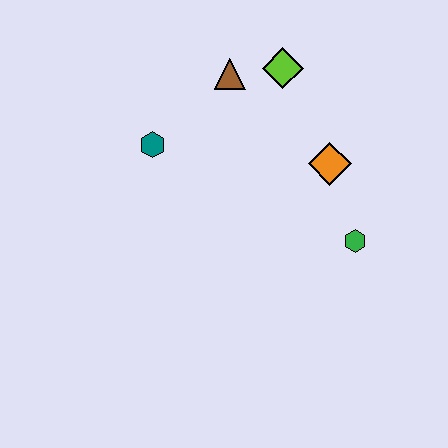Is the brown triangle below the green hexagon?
No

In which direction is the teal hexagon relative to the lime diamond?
The teal hexagon is to the left of the lime diamond.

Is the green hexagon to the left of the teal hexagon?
No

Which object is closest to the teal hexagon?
The brown triangle is closest to the teal hexagon.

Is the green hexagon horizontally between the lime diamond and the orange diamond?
No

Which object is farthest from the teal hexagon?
The green hexagon is farthest from the teal hexagon.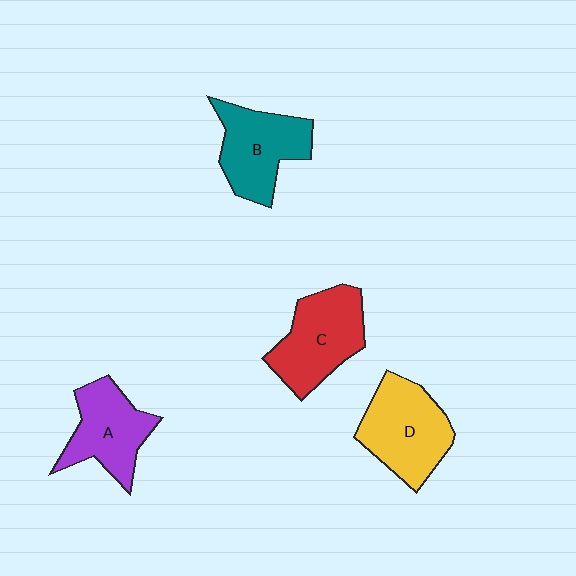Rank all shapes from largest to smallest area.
From largest to smallest: D (yellow), C (red), B (teal), A (purple).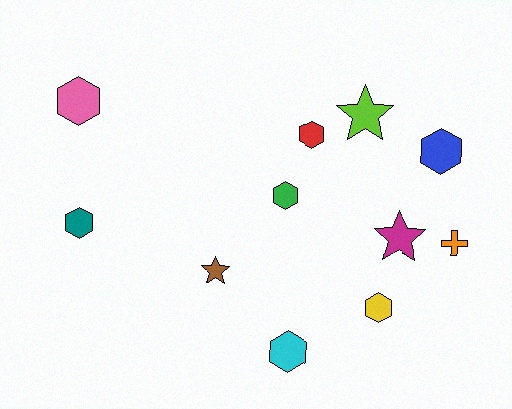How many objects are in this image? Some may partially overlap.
There are 11 objects.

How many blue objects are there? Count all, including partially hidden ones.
There is 1 blue object.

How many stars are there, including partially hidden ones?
There are 3 stars.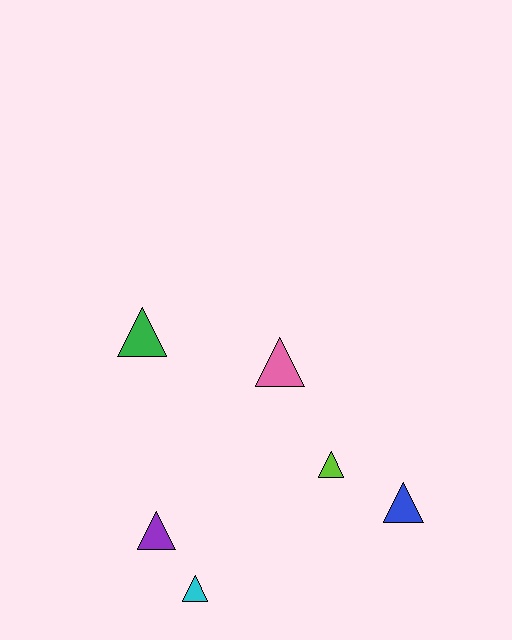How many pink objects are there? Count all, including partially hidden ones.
There is 1 pink object.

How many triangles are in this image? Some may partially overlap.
There are 6 triangles.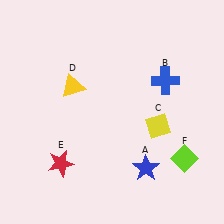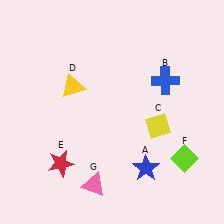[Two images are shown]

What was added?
A pink triangle (G) was added in Image 2.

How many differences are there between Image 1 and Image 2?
There is 1 difference between the two images.